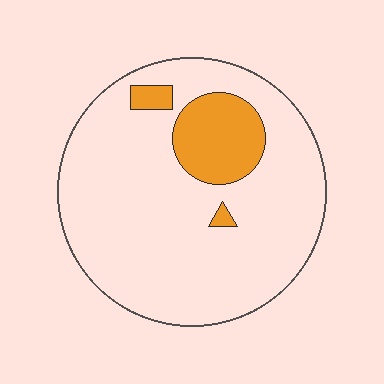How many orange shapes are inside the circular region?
3.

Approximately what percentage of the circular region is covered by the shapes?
Approximately 15%.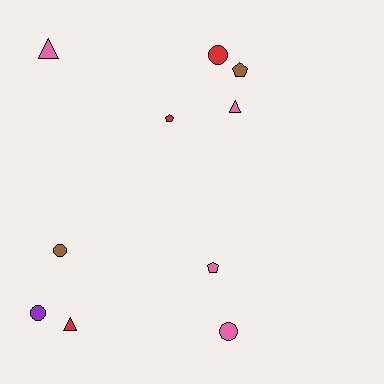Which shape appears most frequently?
Circle, with 4 objects.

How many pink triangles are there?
There are 2 pink triangles.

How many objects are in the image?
There are 10 objects.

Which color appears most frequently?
Pink, with 4 objects.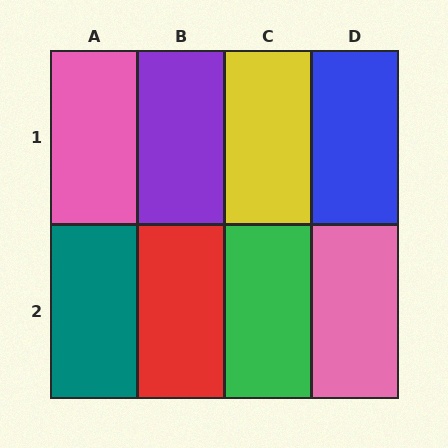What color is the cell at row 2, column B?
Red.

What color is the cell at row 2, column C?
Green.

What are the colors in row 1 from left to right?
Pink, purple, yellow, blue.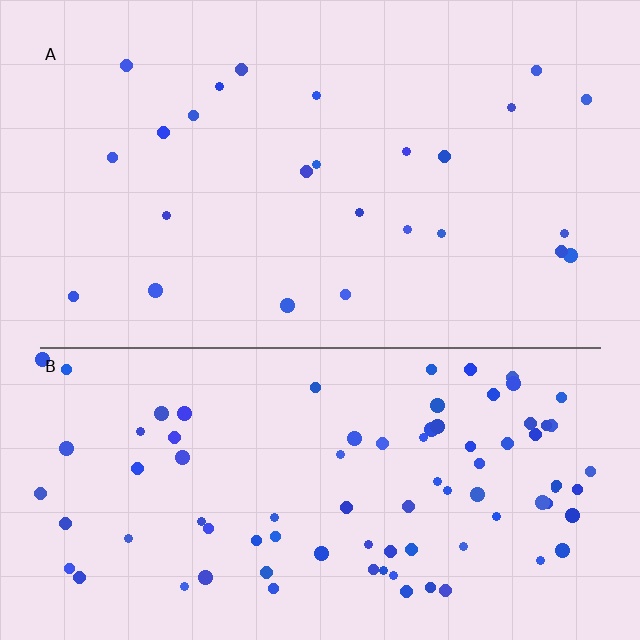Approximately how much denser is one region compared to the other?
Approximately 3.4× — region B over region A.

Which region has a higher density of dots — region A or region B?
B (the bottom).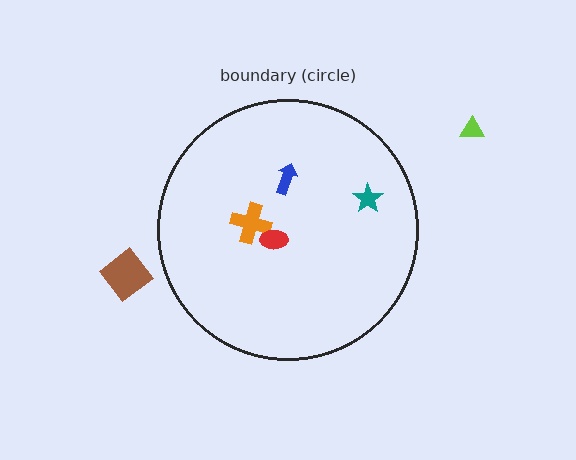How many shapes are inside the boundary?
4 inside, 2 outside.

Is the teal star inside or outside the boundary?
Inside.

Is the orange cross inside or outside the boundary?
Inside.